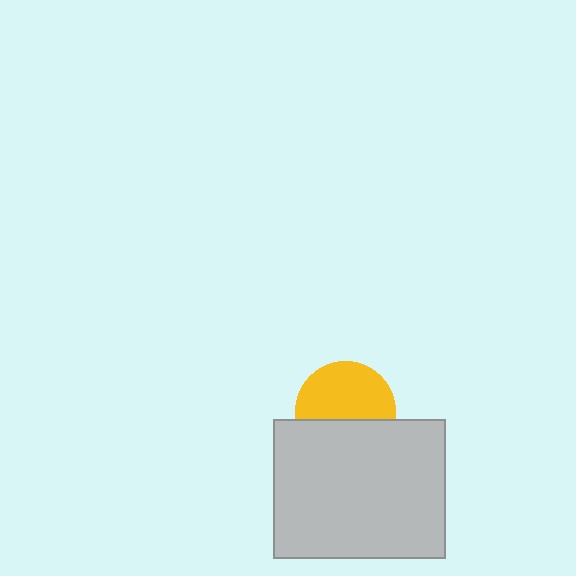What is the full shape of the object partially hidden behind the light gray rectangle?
The partially hidden object is a yellow circle.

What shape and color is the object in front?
The object in front is a light gray rectangle.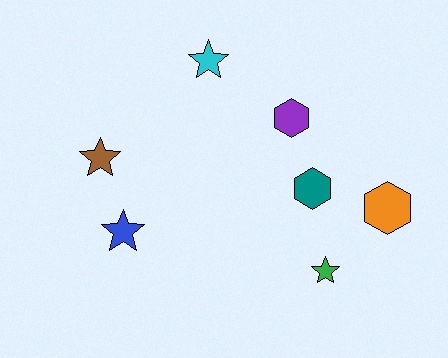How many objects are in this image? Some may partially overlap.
There are 7 objects.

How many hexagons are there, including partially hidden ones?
There are 3 hexagons.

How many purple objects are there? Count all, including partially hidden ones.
There is 1 purple object.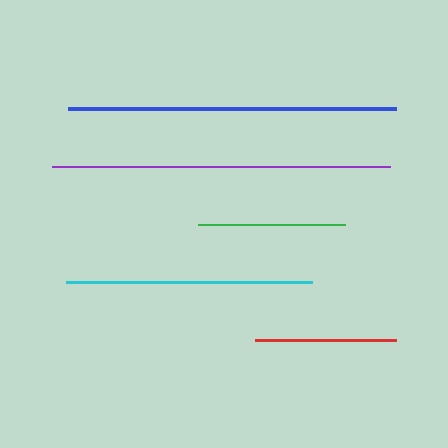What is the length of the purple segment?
The purple segment is approximately 337 pixels long.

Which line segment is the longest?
The purple line is the longest at approximately 337 pixels.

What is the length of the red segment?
The red segment is approximately 142 pixels long.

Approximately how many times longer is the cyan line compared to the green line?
The cyan line is approximately 1.7 times the length of the green line.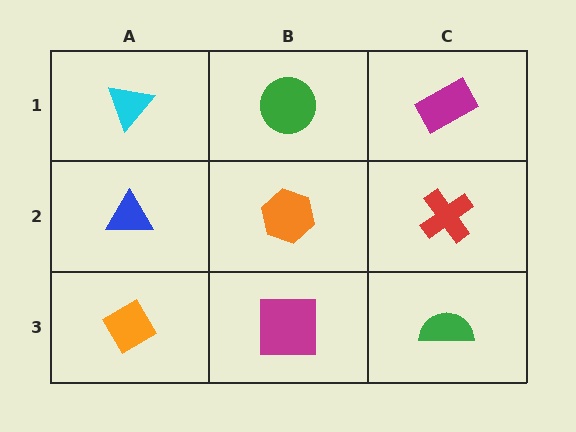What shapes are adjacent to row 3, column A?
A blue triangle (row 2, column A), a magenta square (row 3, column B).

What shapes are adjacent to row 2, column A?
A cyan triangle (row 1, column A), an orange diamond (row 3, column A), an orange hexagon (row 2, column B).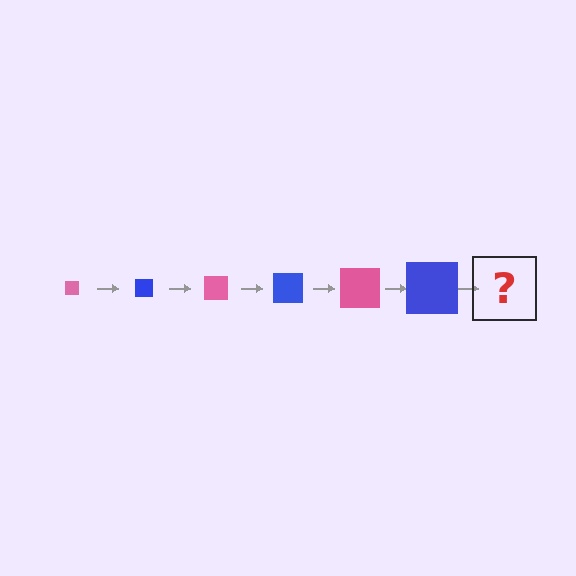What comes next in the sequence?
The next element should be a pink square, larger than the previous one.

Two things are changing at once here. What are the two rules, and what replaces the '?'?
The two rules are that the square grows larger each step and the color cycles through pink and blue. The '?' should be a pink square, larger than the previous one.